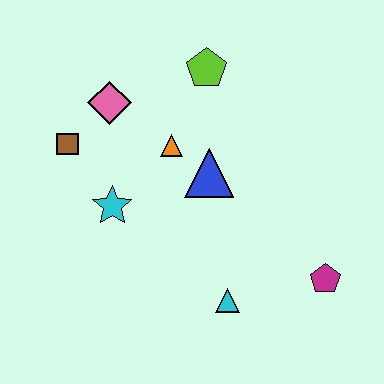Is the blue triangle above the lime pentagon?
No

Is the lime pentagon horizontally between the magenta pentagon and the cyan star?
Yes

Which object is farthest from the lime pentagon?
The magenta pentagon is farthest from the lime pentagon.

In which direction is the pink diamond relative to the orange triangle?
The pink diamond is to the left of the orange triangle.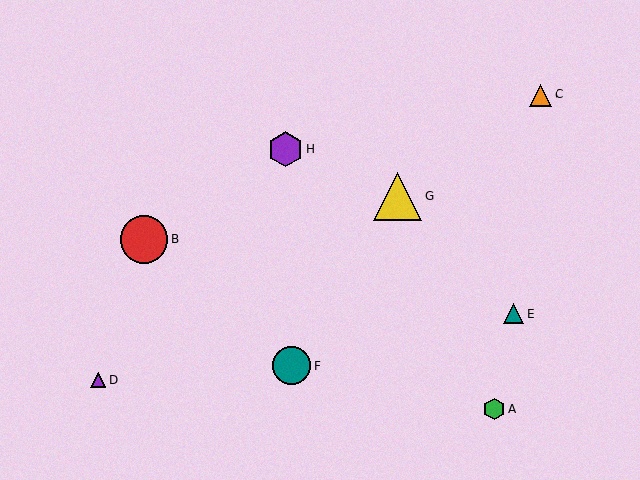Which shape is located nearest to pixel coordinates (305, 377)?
The teal circle (labeled F) at (292, 366) is nearest to that location.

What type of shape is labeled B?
Shape B is a red circle.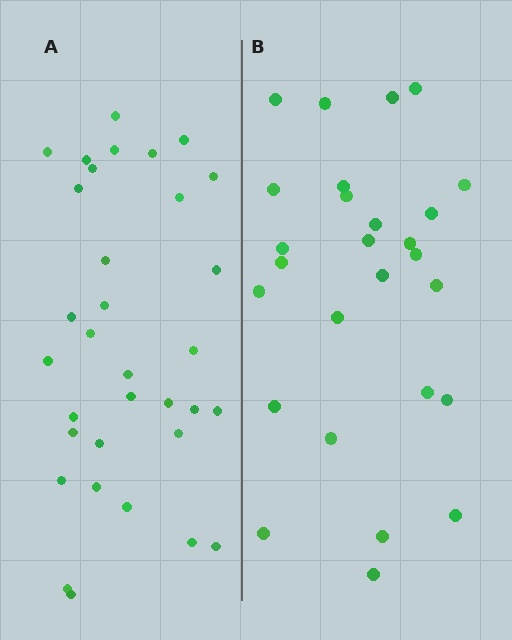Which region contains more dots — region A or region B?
Region A (the left region) has more dots.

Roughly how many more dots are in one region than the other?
Region A has about 6 more dots than region B.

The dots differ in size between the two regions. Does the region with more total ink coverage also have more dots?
No. Region B has more total ink coverage because its dots are larger, but region A actually contains more individual dots. Total area can be misleading — the number of items is what matters here.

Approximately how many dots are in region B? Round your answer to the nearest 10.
About 30 dots. (The exact count is 27, which rounds to 30.)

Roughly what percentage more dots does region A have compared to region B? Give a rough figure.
About 20% more.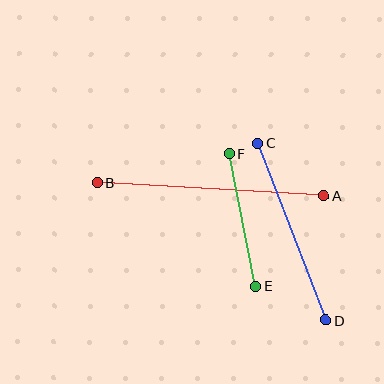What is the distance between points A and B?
The distance is approximately 227 pixels.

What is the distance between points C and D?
The distance is approximately 189 pixels.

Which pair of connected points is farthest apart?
Points A and B are farthest apart.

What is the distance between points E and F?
The distance is approximately 135 pixels.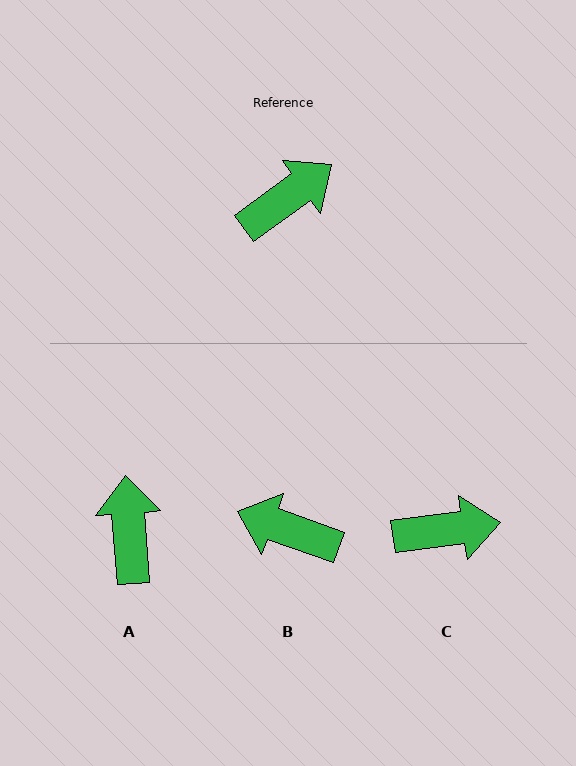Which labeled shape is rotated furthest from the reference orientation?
B, about 125 degrees away.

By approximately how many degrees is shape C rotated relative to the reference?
Approximately 28 degrees clockwise.